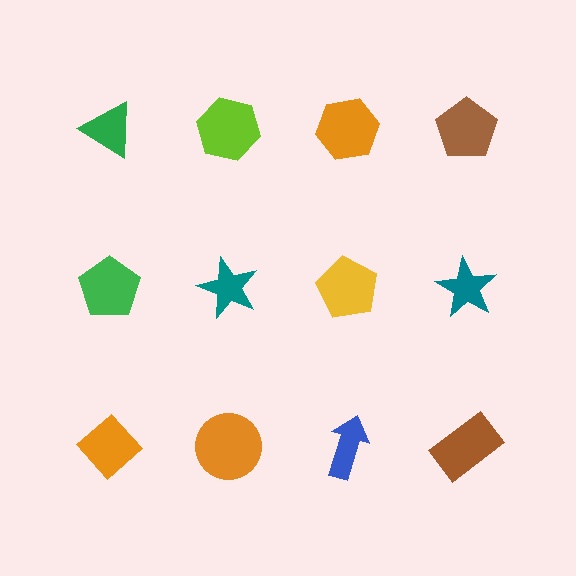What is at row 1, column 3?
An orange hexagon.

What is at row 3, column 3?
A blue arrow.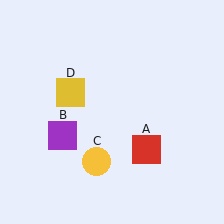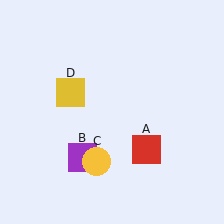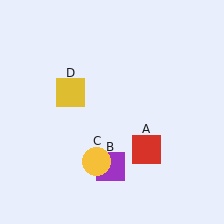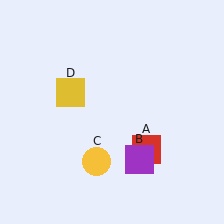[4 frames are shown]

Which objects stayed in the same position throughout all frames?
Red square (object A) and yellow circle (object C) and yellow square (object D) remained stationary.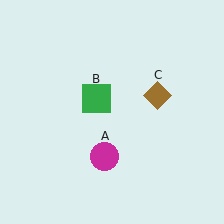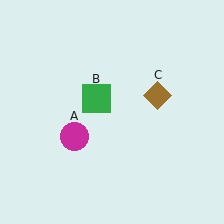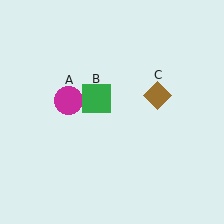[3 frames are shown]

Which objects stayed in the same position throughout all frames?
Green square (object B) and brown diamond (object C) remained stationary.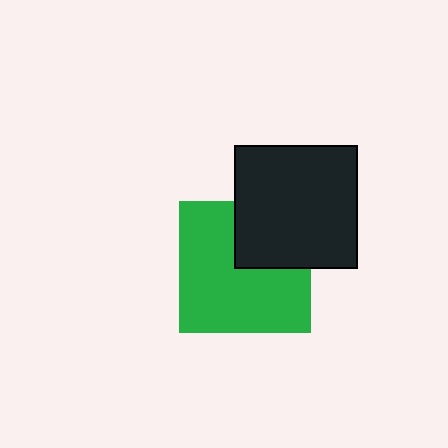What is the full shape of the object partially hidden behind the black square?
The partially hidden object is a green square.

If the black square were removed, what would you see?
You would see the complete green square.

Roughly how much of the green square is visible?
Most of it is visible (roughly 70%).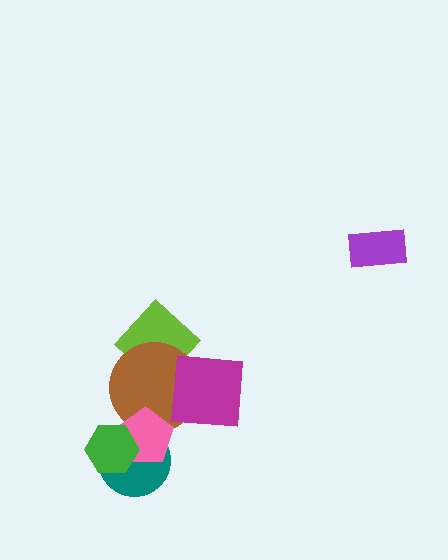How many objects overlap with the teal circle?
2 objects overlap with the teal circle.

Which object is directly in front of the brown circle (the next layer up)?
The magenta square is directly in front of the brown circle.